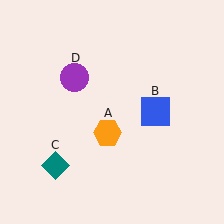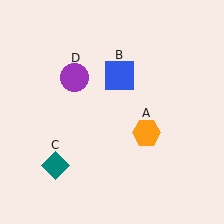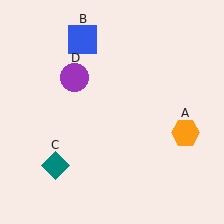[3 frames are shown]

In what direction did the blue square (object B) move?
The blue square (object B) moved up and to the left.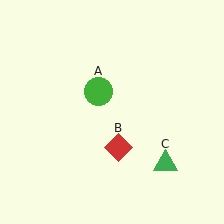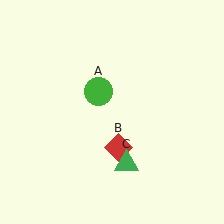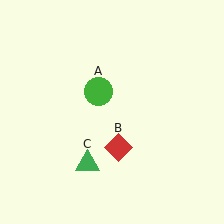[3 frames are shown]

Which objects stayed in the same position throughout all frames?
Green circle (object A) and red diamond (object B) remained stationary.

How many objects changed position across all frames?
1 object changed position: green triangle (object C).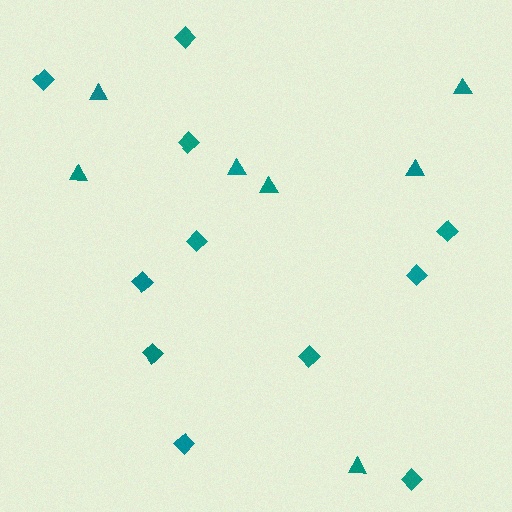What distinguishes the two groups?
There are 2 groups: one group of triangles (7) and one group of diamonds (11).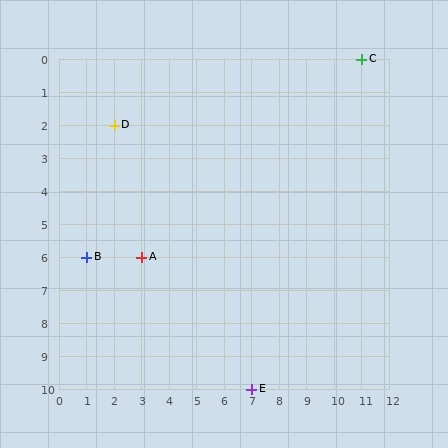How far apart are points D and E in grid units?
Points D and E are 5 columns and 8 rows apart (about 9.4 grid units diagonally).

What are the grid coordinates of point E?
Point E is at grid coordinates (7, 10).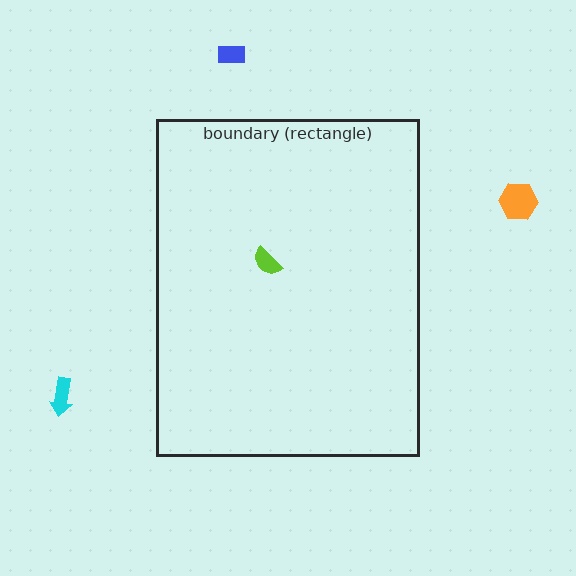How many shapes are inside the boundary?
1 inside, 3 outside.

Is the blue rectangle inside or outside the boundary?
Outside.